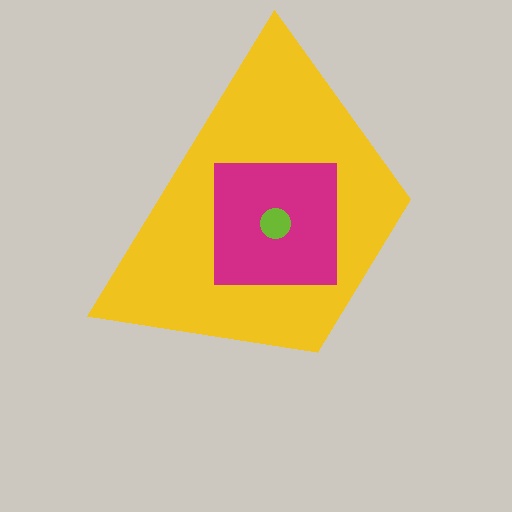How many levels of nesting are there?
3.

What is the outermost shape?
The yellow trapezoid.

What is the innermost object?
The lime circle.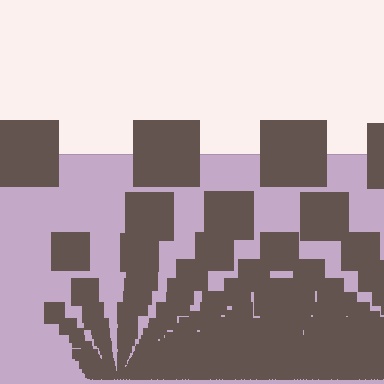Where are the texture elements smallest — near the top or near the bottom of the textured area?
Near the bottom.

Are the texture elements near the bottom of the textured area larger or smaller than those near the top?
Smaller. The gradient is inverted — elements near the bottom are smaller and denser.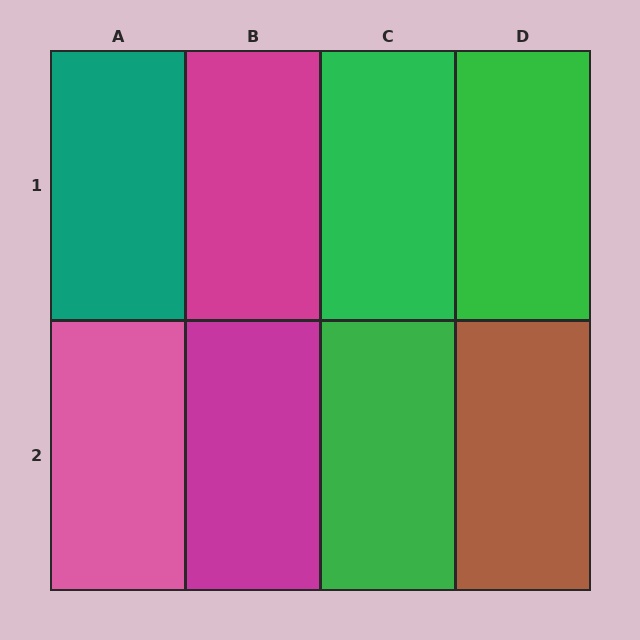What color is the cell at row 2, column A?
Pink.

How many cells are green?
3 cells are green.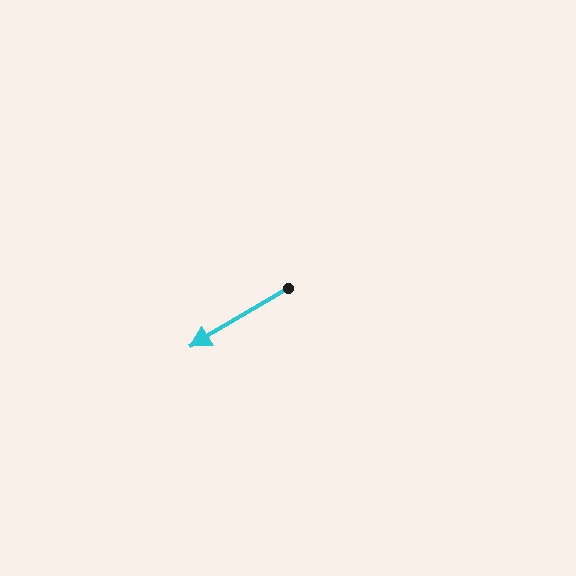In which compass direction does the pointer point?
Southwest.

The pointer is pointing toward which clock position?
Roughly 8 o'clock.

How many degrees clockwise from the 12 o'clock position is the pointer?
Approximately 239 degrees.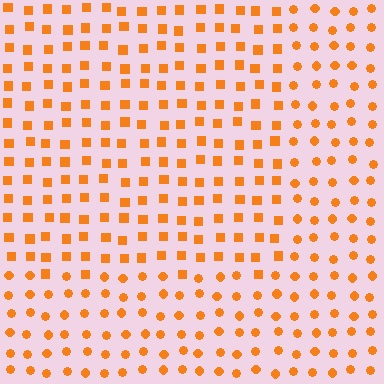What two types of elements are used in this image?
The image uses squares inside the rectangle region and circles outside it.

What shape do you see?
I see a rectangle.